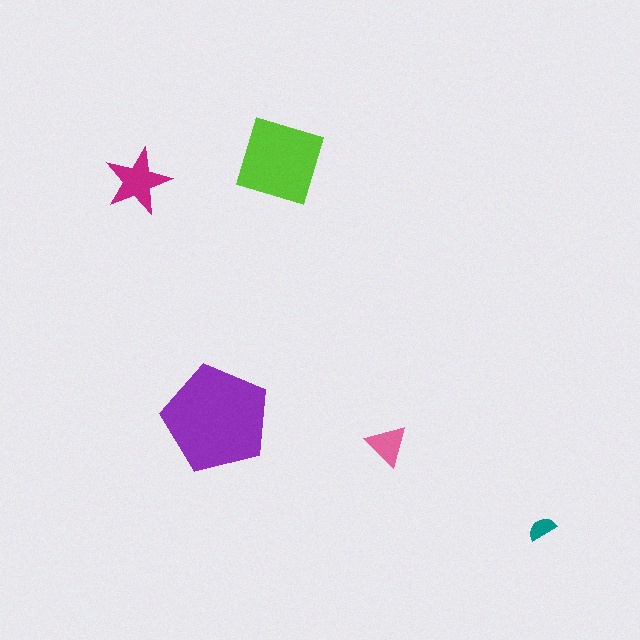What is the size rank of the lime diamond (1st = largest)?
2nd.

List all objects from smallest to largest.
The teal semicircle, the pink triangle, the magenta star, the lime diamond, the purple pentagon.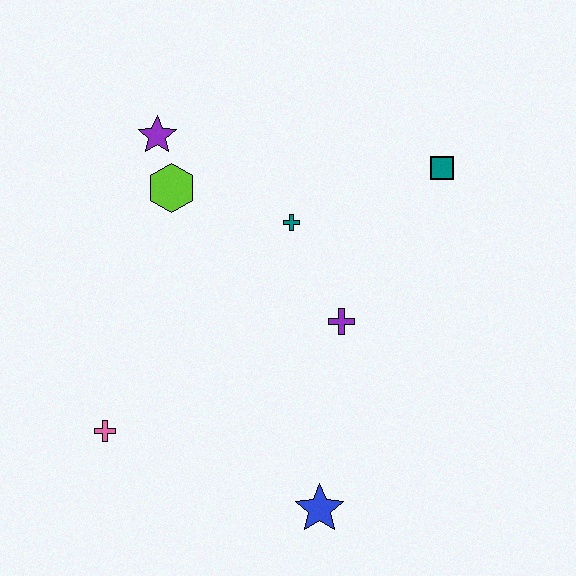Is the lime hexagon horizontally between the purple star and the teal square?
Yes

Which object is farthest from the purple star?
The blue star is farthest from the purple star.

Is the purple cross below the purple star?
Yes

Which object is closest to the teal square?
The teal cross is closest to the teal square.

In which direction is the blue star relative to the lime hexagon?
The blue star is below the lime hexagon.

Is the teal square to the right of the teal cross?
Yes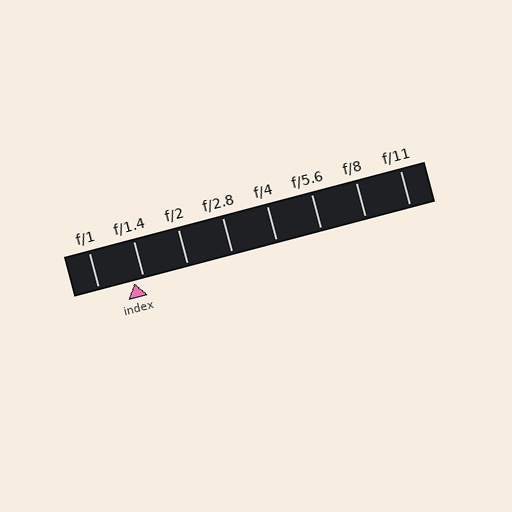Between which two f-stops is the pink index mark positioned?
The index mark is between f/1 and f/1.4.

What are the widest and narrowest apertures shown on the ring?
The widest aperture shown is f/1 and the narrowest is f/11.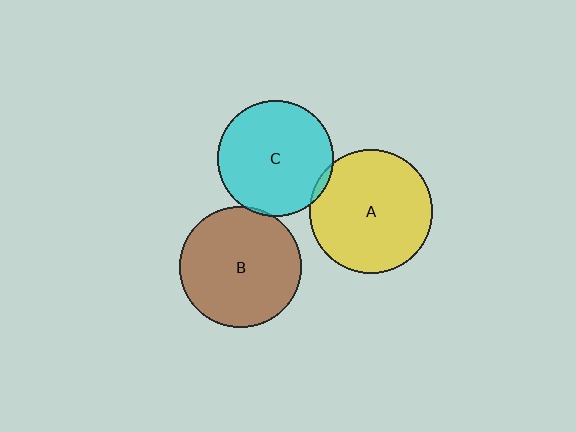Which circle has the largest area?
Circle A (yellow).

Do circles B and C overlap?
Yes.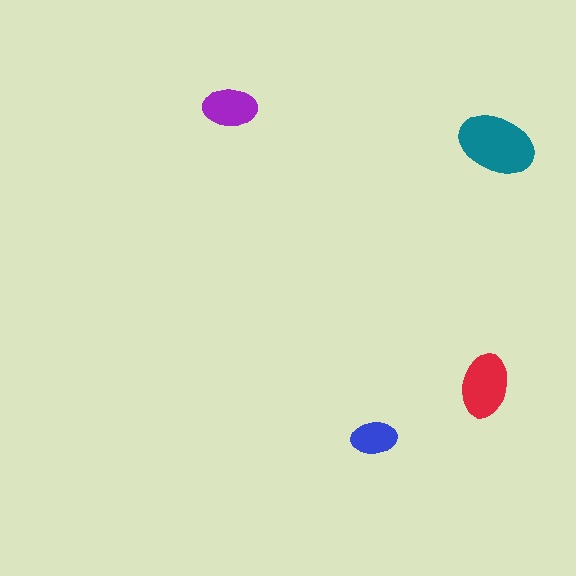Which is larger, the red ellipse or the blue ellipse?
The red one.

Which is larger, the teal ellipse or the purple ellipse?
The teal one.